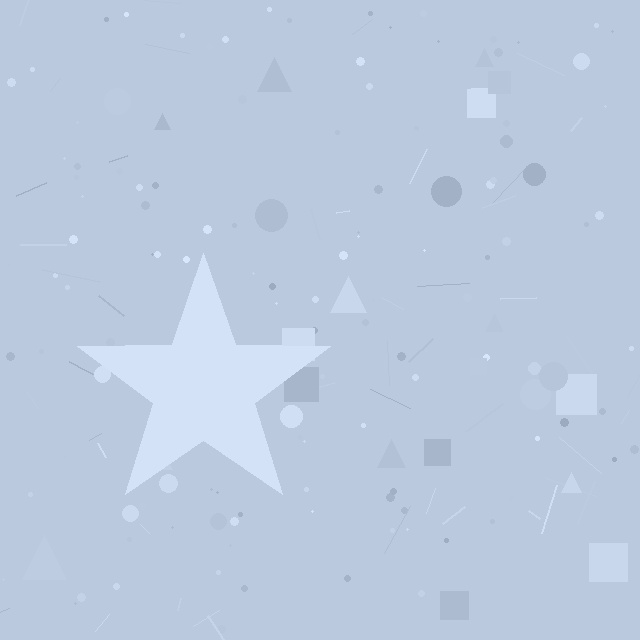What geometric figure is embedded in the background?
A star is embedded in the background.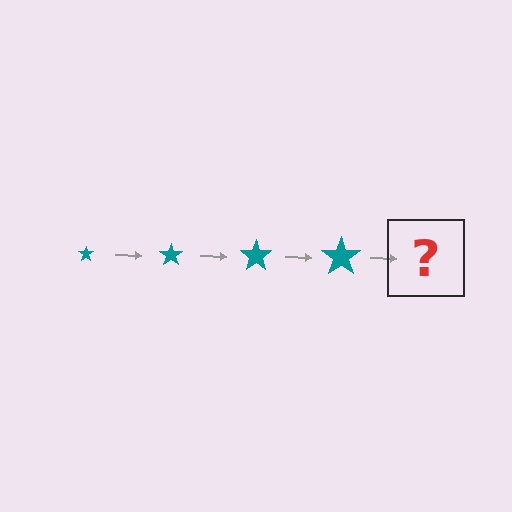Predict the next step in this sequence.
The next step is a teal star, larger than the previous one.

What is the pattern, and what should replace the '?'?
The pattern is that the star gets progressively larger each step. The '?' should be a teal star, larger than the previous one.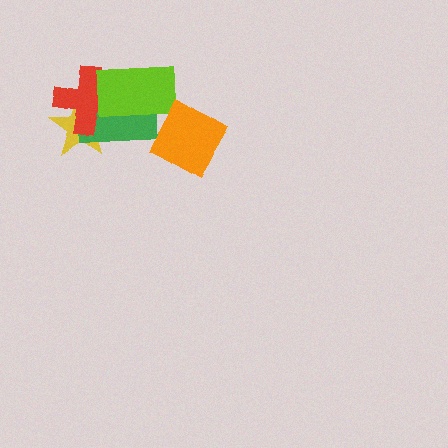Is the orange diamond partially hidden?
No, no other shape covers it.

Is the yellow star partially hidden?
Yes, it is partially covered by another shape.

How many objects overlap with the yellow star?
2 objects overlap with the yellow star.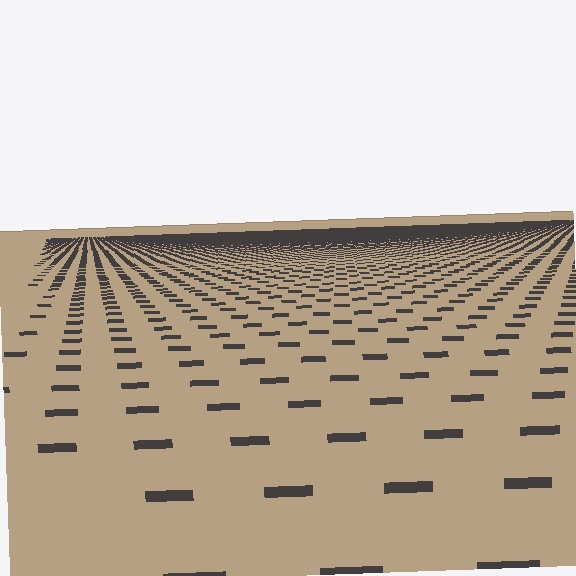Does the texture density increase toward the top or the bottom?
Density increases toward the top.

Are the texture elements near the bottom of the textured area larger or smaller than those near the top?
Larger. Near the bottom, elements are closer to the viewer and appear at a bigger on-screen size.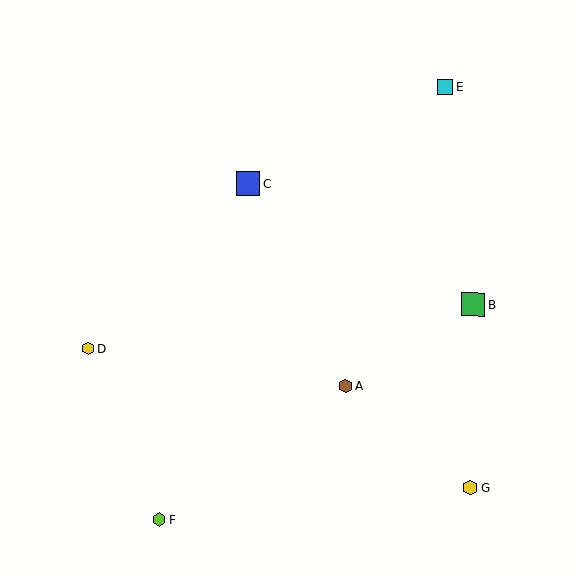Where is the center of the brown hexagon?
The center of the brown hexagon is at (346, 386).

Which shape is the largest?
The blue square (labeled C) is the largest.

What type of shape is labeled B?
Shape B is a green square.